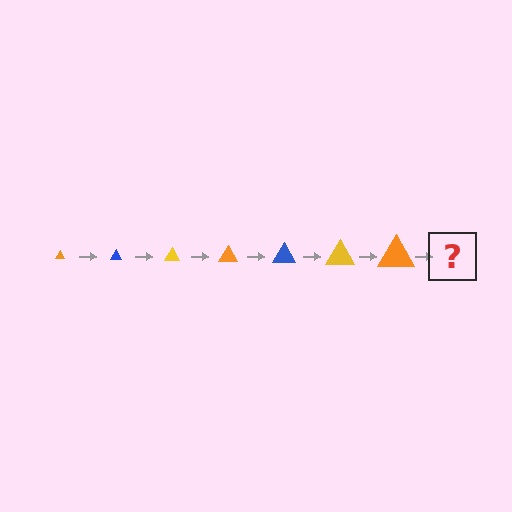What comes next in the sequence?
The next element should be a blue triangle, larger than the previous one.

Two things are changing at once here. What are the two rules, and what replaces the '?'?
The two rules are that the triangle grows larger each step and the color cycles through orange, blue, and yellow. The '?' should be a blue triangle, larger than the previous one.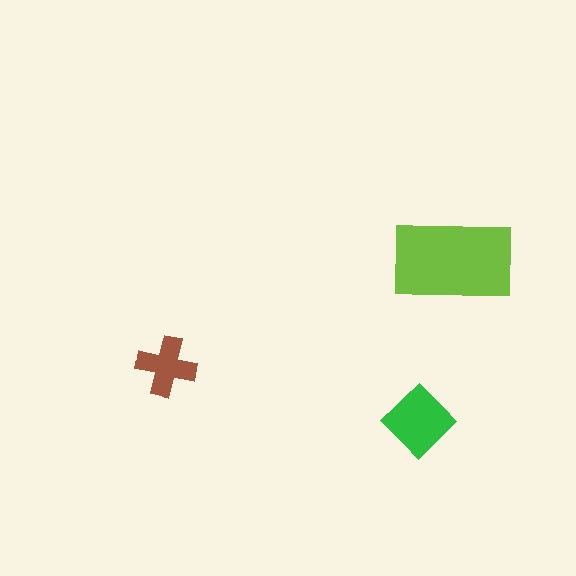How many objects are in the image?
There are 3 objects in the image.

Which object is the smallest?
The brown cross.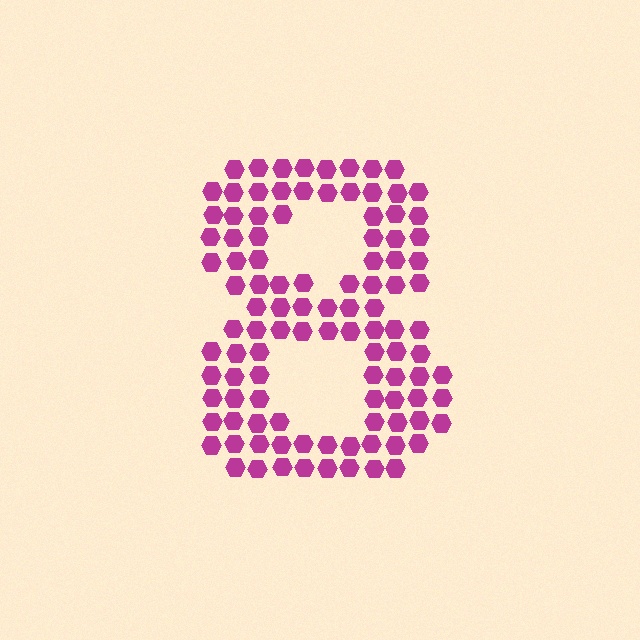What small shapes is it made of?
It is made of small hexagons.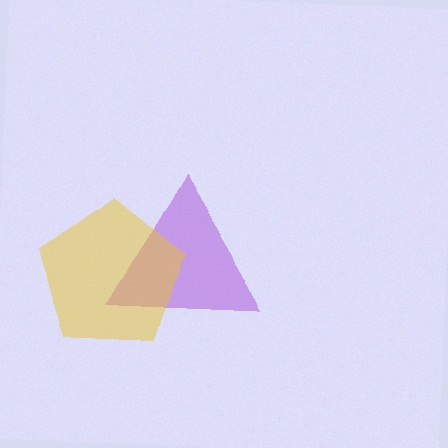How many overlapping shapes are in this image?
There are 2 overlapping shapes in the image.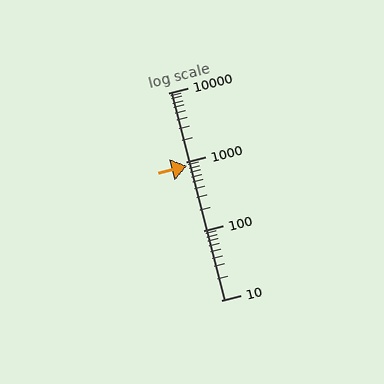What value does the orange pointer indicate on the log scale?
The pointer indicates approximately 870.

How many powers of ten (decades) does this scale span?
The scale spans 3 decades, from 10 to 10000.